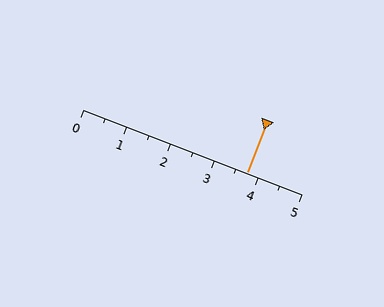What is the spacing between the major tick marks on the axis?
The major ticks are spaced 1 apart.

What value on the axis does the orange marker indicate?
The marker indicates approximately 3.8.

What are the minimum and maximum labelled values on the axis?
The axis runs from 0 to 5.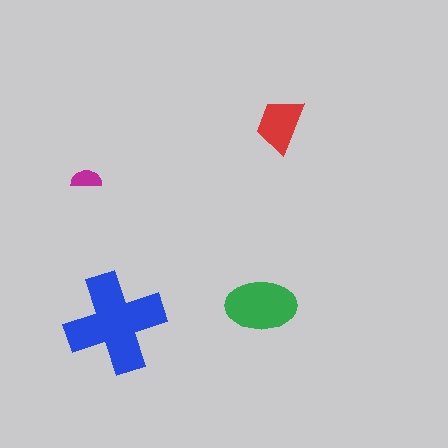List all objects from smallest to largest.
The magenta semicircle, the red trapezoid, the green ellipse, the blue cross.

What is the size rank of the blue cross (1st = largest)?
1st.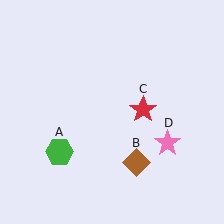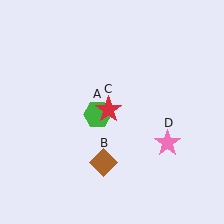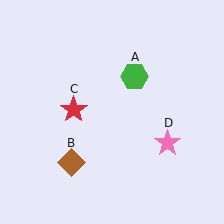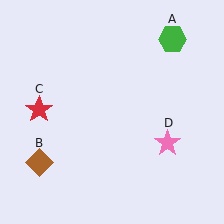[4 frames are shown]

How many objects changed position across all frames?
3 objects changed position: green hexagon (object A), brown diamond (object B), red star (object C).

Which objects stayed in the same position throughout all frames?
Pink star (object D) remained stationary.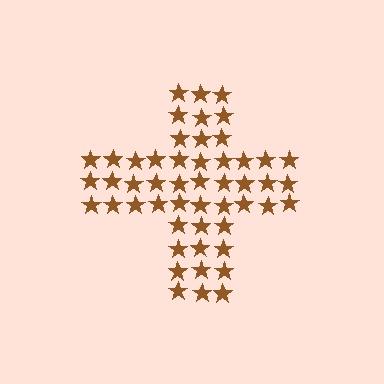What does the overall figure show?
The overall figure shows a cross.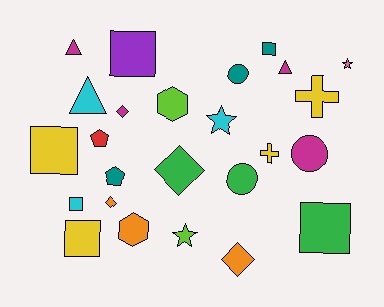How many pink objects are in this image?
There is 1 pink object.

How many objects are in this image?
There are 25 objects.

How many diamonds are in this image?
There are 4 diamonds.